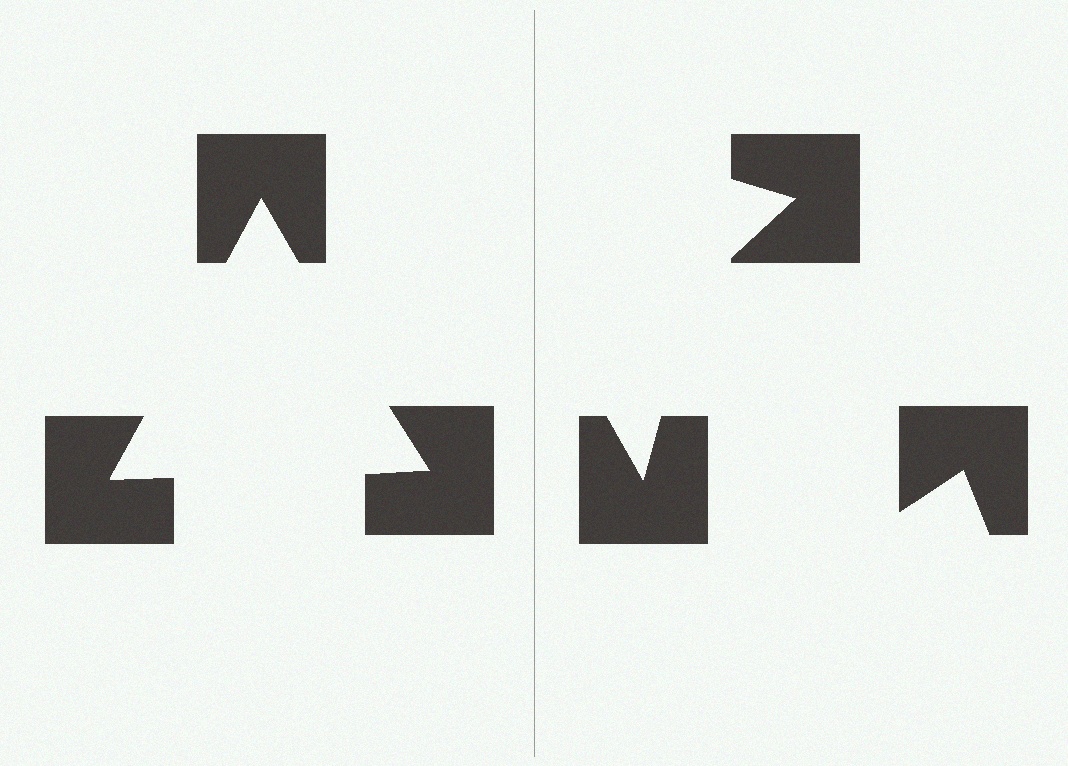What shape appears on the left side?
An illusory triangle.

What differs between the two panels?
The notched squares are positioned identically on both sides; only the wedge orientations differ. On the left they align to a triangle; on the right they are misaligned.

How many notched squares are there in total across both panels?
6 — 3 on each side.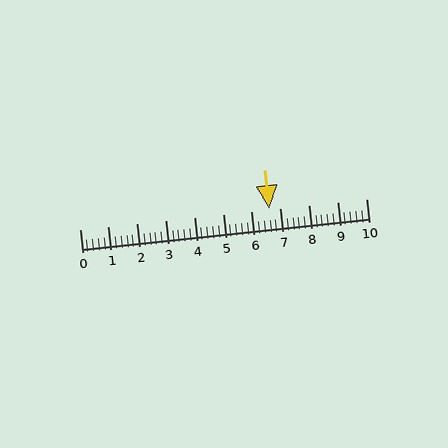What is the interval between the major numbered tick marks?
The major tick marks are spaced 1 units apart.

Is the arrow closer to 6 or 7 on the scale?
The arrow is closer to 7.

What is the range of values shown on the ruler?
The ruler shows values from 0 to 10.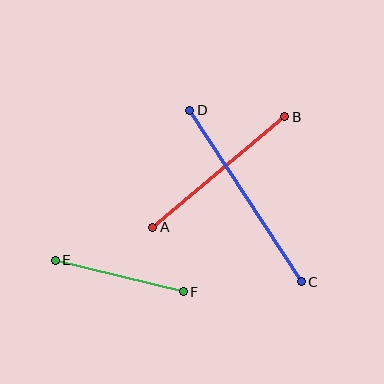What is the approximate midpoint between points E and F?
The midpoint is at approximately (119, 276) pixels.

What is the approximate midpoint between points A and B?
The midpoint is at approximately (219, 172) pixels.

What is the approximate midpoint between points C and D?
The midpoint is at approximately (246, 196) pixels.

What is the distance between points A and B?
The distance is approximately 172 pixels.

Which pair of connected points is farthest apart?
Points C and D are farthest apart.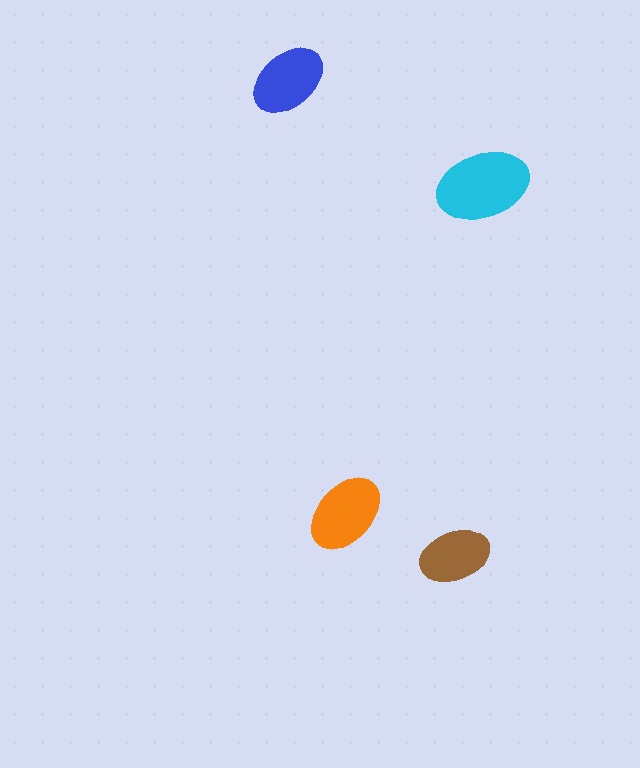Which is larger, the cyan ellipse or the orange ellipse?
The cyan one.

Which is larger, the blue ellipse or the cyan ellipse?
The cyan one.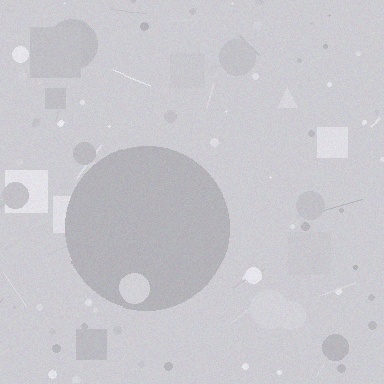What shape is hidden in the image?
A circle is hidden in the image.